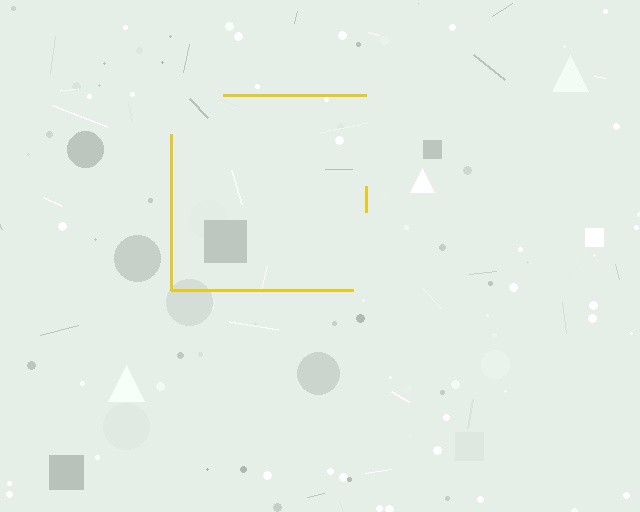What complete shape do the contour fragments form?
The contour fragments form a square.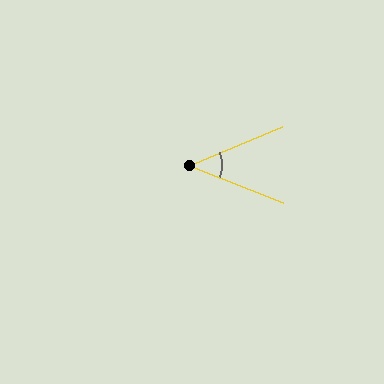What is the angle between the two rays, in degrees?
Approximately 44 degrees.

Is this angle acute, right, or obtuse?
It is acute.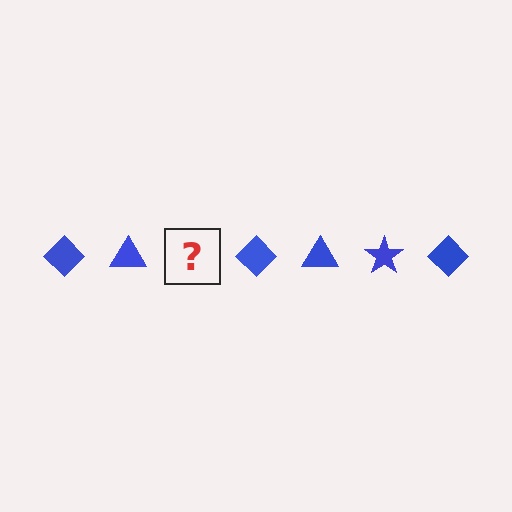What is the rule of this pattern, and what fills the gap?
The rule is that the pattern cycles through diamond, triangle, star shapes in blue. The gap should be filled with a blue star.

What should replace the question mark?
The question mark should be replaced with a blue star.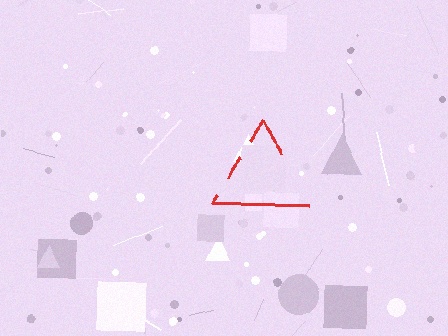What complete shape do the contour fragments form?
The contour fragments form a triangle.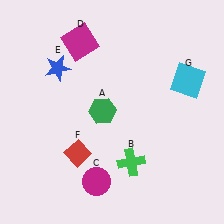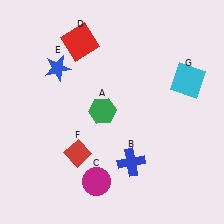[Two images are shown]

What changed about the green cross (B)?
In Image 1, B is green. In Image 2, it changed to blue.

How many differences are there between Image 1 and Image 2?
There are 2 differences between the two images.